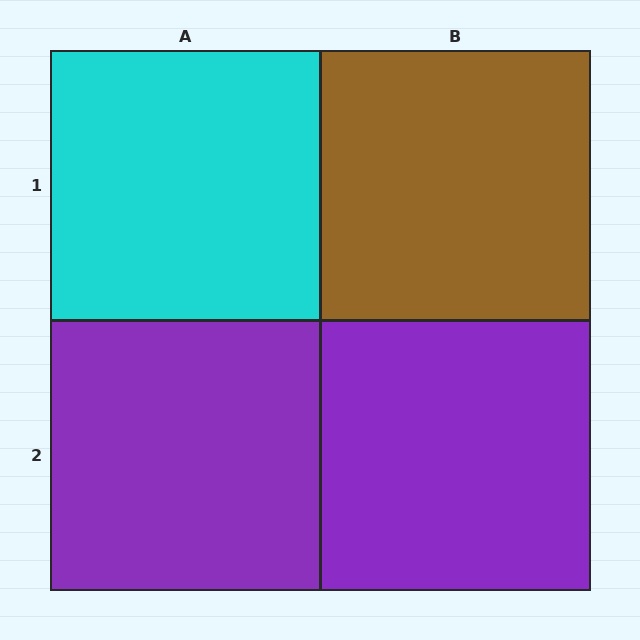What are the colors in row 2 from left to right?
Purple, purple.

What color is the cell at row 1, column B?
Brown.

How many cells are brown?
1 cell is brown.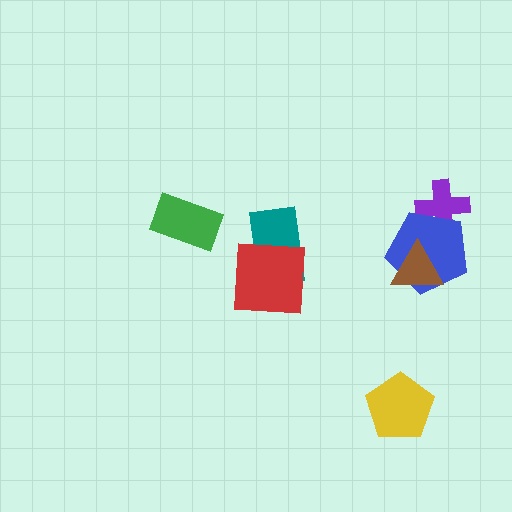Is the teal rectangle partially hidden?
Yes, it is partially covered by another shape.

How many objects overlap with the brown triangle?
1 object overlaps with the brown triangle.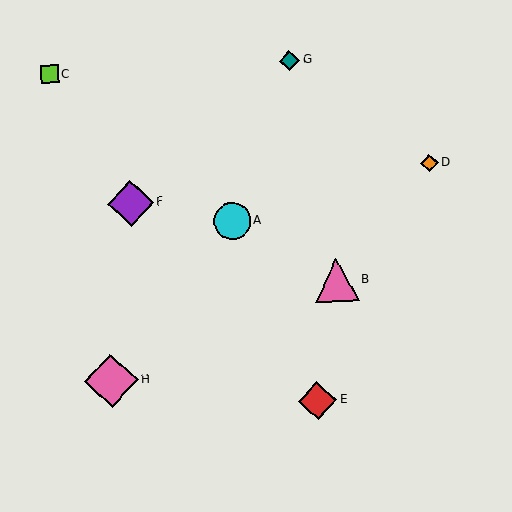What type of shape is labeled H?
Shape H is a pink diamond.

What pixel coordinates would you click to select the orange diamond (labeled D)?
Click at (429, 163) to select the orange diamond D.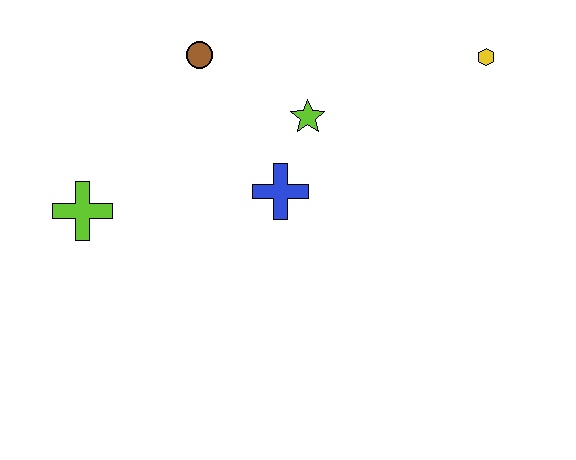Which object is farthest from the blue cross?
The yellow hexagon is farthest from the blue cross.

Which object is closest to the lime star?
The blue cross is closest to the lime star.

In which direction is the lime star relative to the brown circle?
The lime star is to the right of the brown circle.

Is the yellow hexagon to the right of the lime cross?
Yes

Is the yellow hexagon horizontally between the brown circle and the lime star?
No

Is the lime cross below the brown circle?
Yes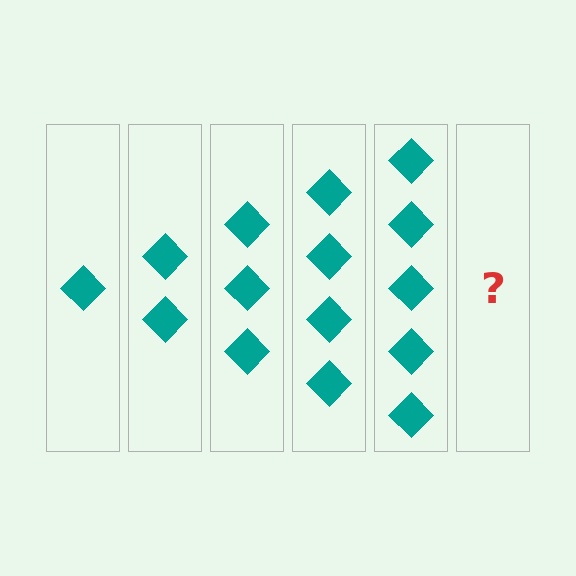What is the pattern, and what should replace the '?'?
The pattern is that each step adds one more diamond. The '?' should be 6 diamonds.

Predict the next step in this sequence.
The next step is 6 diamonds.